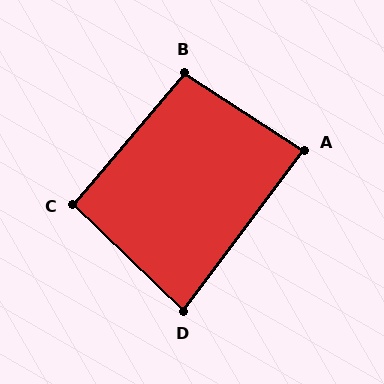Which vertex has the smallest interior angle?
D, at approximately 83 degrees.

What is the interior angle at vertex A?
Approximately 86 degrees (approximately right).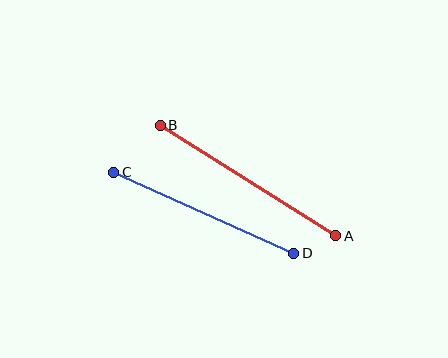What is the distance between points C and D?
The distance is approximately 197 pixels.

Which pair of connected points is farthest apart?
Points A and B are farthest apart.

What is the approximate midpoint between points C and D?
The midpoint is at approximately (204, 213) pixels.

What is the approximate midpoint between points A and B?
The midpoint is at approximately (248, 180) pixels.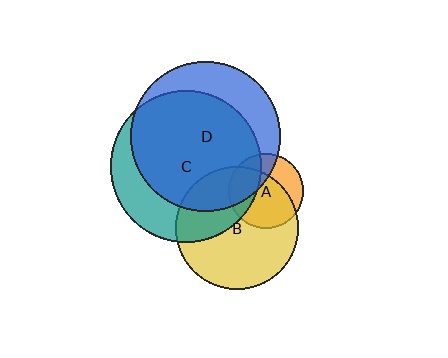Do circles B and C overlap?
Yes.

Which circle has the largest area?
Circle C (teal).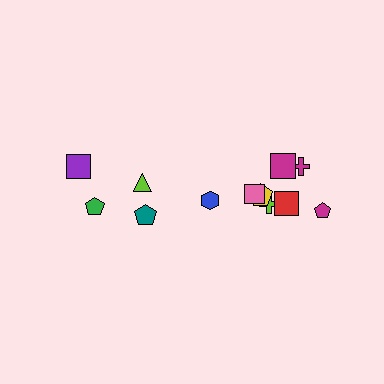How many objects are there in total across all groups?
There are 12 objects.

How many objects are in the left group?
There are 4 objects.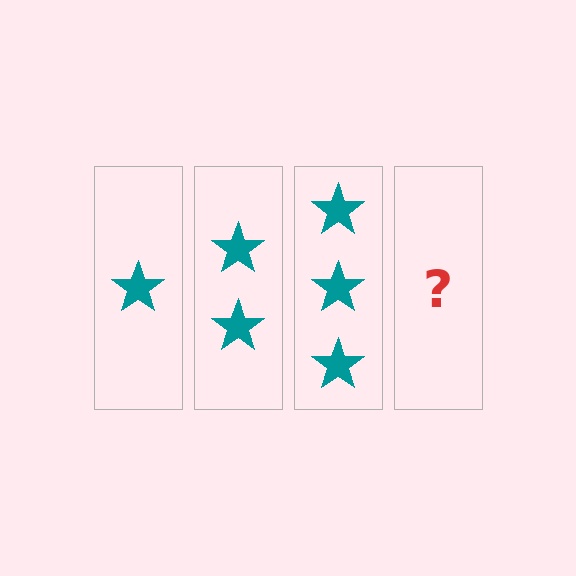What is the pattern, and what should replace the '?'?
The pattern is that each step adds one more star. The '?' should be 4 stars.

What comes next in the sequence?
The next element should be 4 stars.